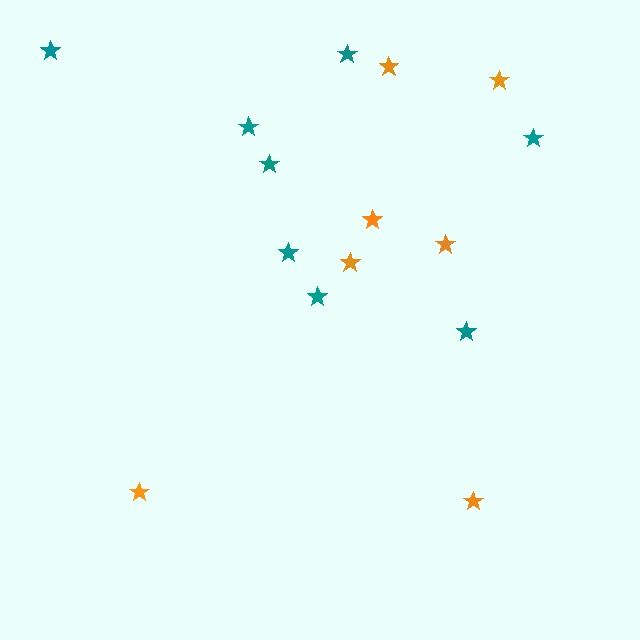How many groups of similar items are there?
There are 2 groups: one group of teal stars (8) and one group of orange stars (7).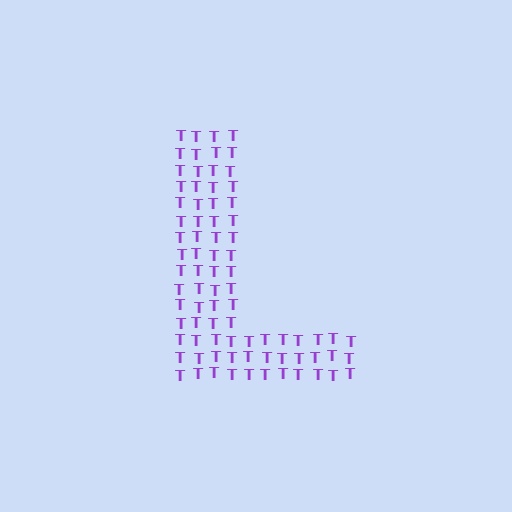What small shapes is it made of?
It is made of small letter T's.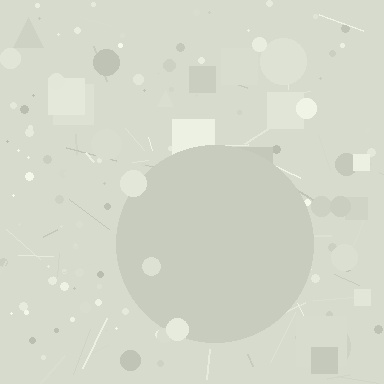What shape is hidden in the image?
A circle is hidden in the image.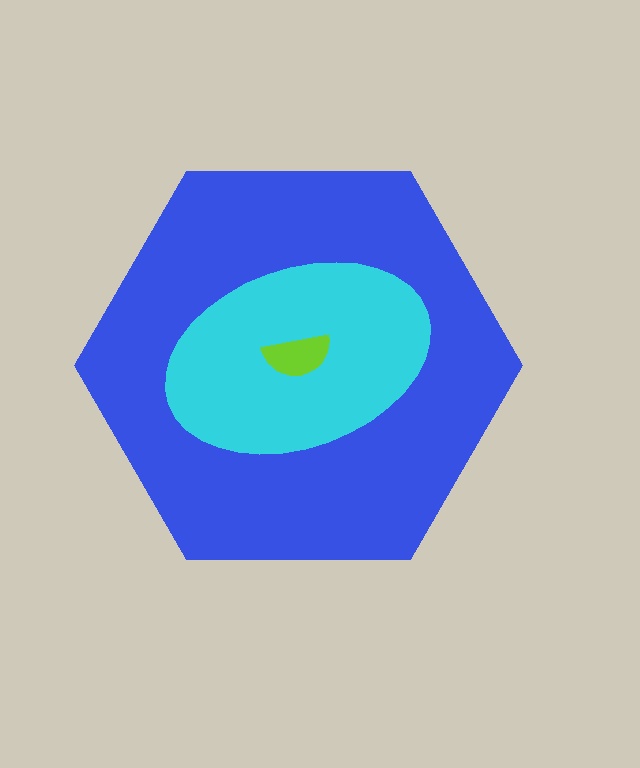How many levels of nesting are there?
3.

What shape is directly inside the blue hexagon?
The cyan ellipse.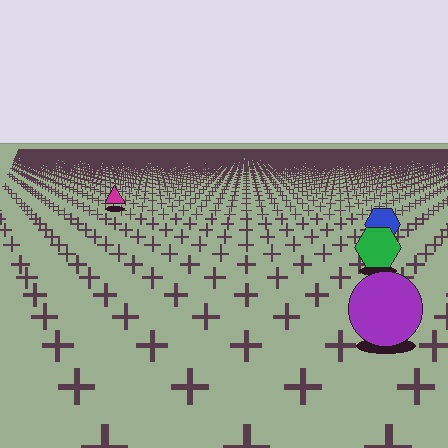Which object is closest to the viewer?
The purple circle is closest. The texture marks near it are larger and more spread out.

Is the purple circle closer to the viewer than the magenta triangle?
Yes. The purple circle is closer — you can tell from the texture gradient: the ground texture is coarser near it.